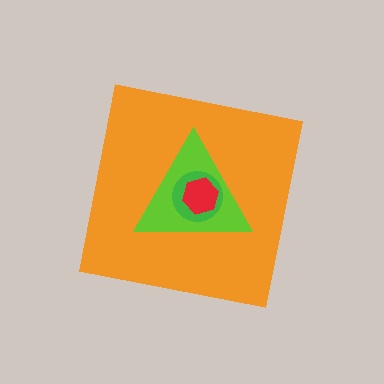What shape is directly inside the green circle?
The red hexagon.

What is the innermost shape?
The red hexagon.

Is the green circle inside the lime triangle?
Yes.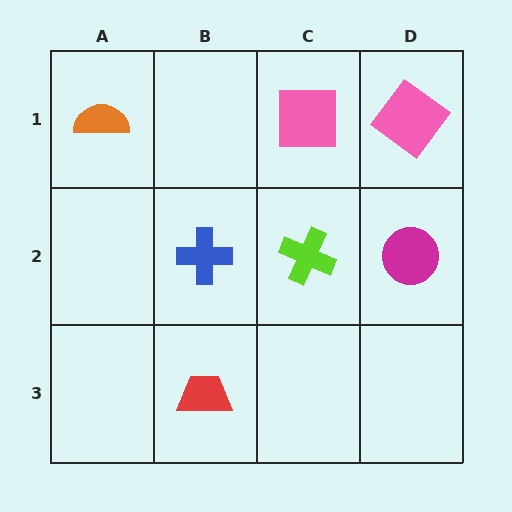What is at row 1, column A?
An orange semicircle.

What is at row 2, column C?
A lime cross.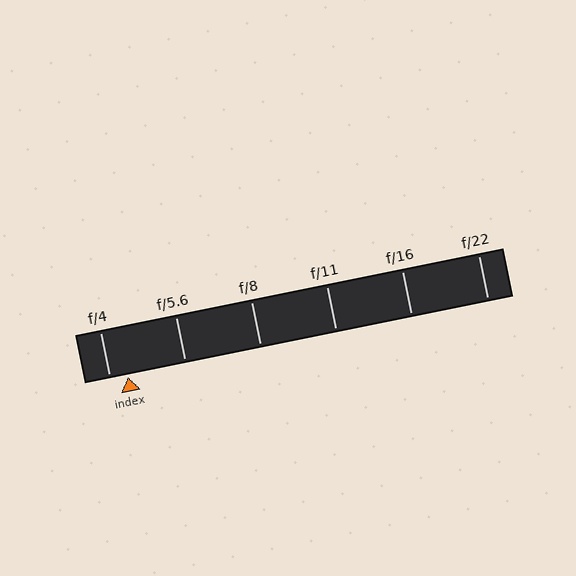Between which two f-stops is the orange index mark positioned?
The index mark is between f/4 and f/5.6.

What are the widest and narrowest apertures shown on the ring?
The widest aperture shown is f/4 and the narrowest is f/22.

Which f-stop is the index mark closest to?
The index mark is closest to f/4.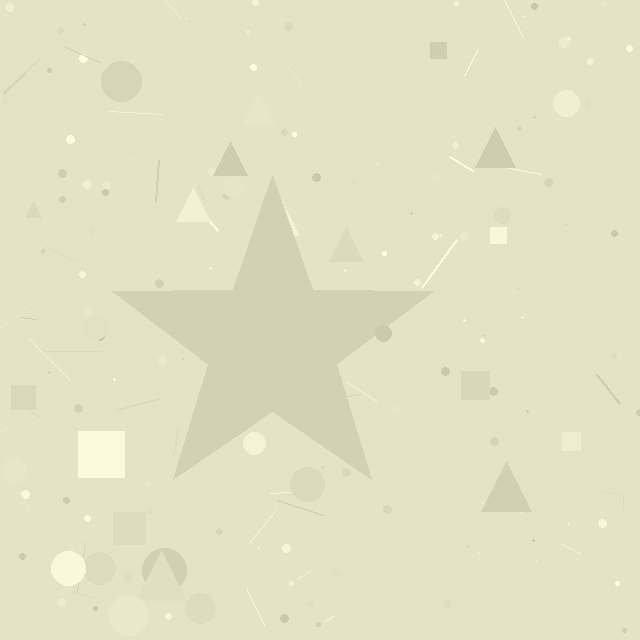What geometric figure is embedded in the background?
A star is embedded in the background.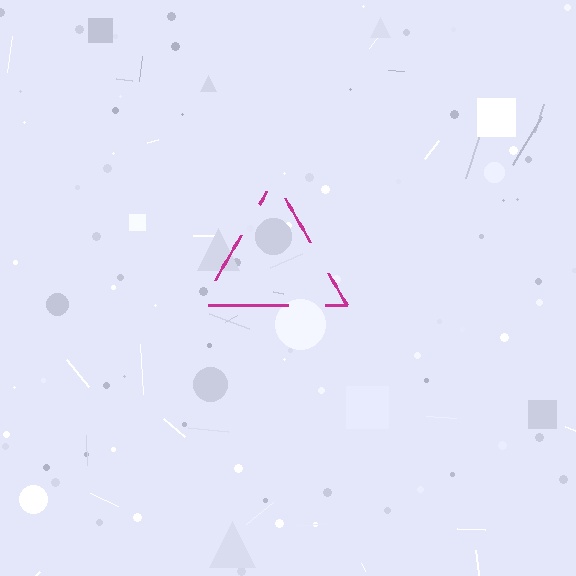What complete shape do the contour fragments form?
The contour fragments form a triangle.